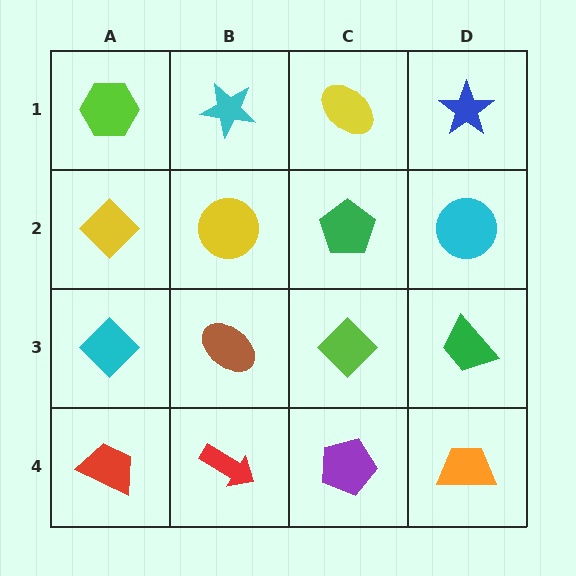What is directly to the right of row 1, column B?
A yellow ellipse.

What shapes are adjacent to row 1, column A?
A yellow diamond (row 2, column A), a cyan star (row 1, column B).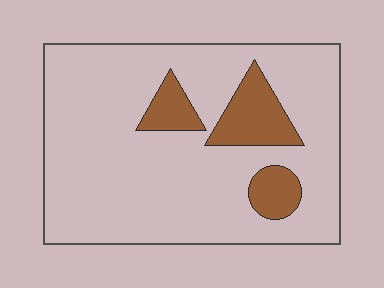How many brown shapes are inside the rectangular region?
3.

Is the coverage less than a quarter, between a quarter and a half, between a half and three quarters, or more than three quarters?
Less than a quarter.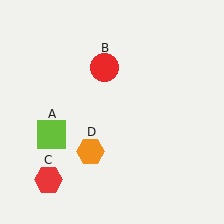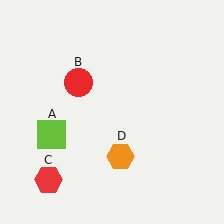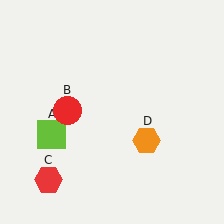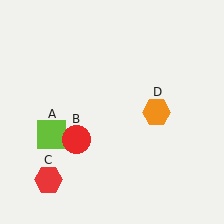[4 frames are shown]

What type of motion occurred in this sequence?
The red circle (object B), orange hexagon (object D) rotated counterclockwise around the center of the scene.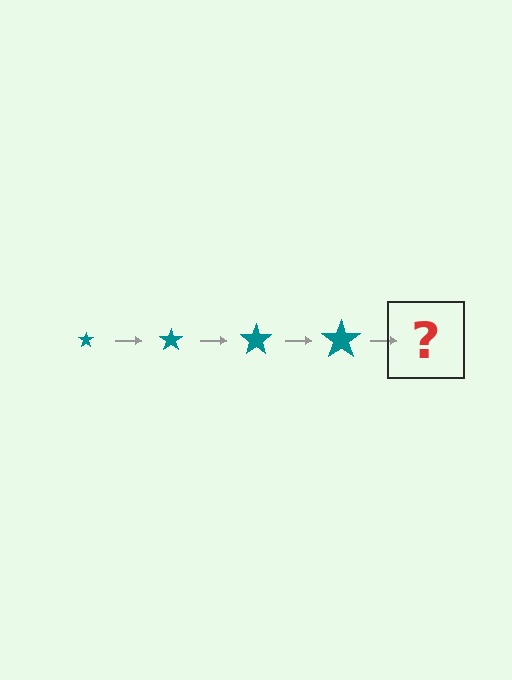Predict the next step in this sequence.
The next step is a teal star, larger than the previous one.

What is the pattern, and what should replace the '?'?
The pattern is that the star gets progressively larger each step. The '?' should be a teal star, larger than the previous one.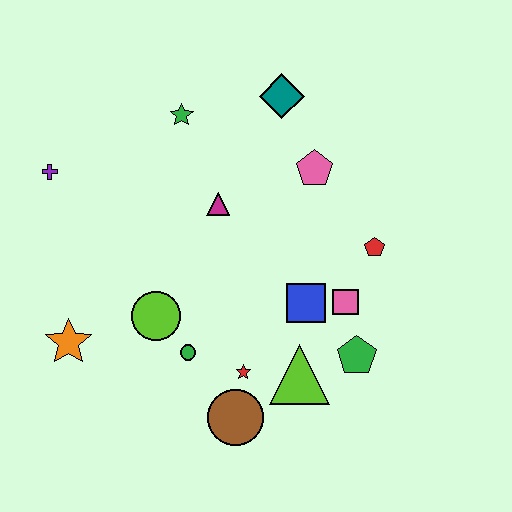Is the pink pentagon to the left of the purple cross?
No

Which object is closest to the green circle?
The lime circle is closest to the green circle.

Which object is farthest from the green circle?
The teal diamond is farthest from the green circle.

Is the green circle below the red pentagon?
Yes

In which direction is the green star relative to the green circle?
The green star is above the green circle.